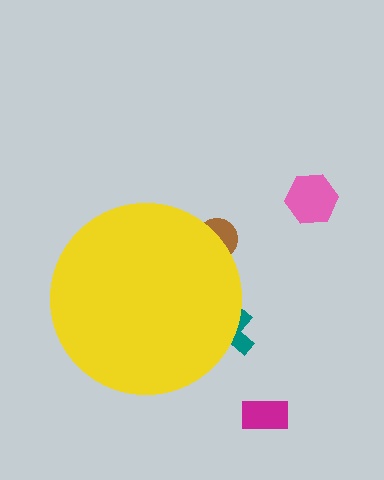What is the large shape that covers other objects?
A yellow circle.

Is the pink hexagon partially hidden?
No, the pink hexagon is fully visible.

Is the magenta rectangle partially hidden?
No, the magenta rectangle is fully visible.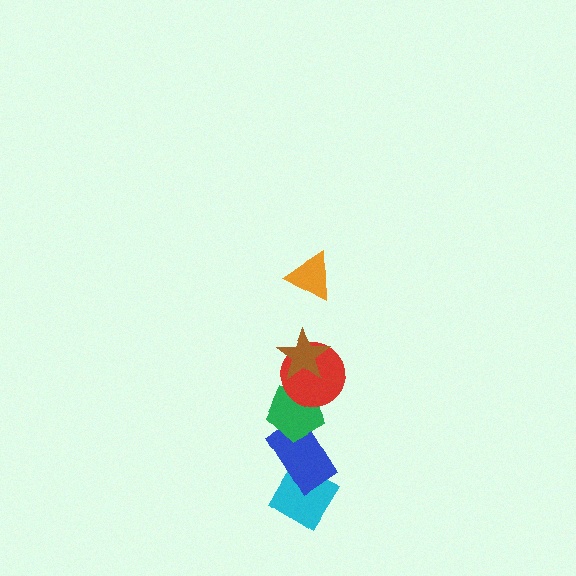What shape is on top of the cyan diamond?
The blue rectangle is on top of the cyan diamond.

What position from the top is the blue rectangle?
The blue rectangle is 5th from the top.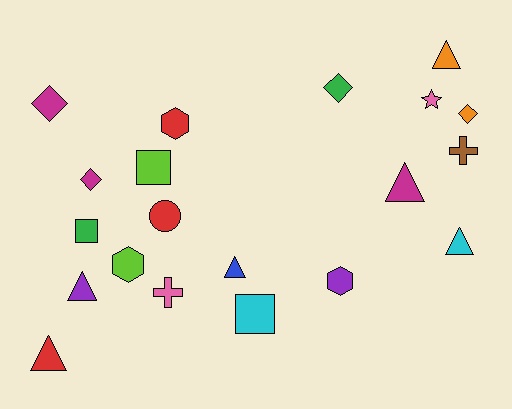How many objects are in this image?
There are 20 objects.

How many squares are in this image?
There are 3 squares.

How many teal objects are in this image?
There are no teal objects.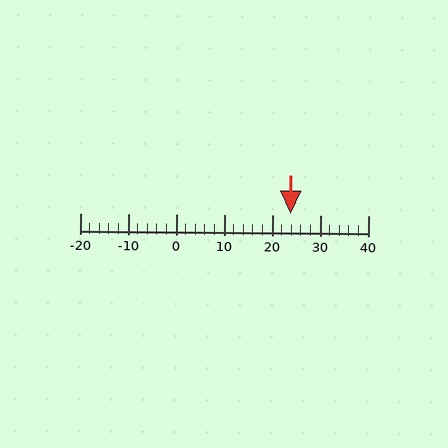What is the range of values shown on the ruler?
The ruler shows values from -20 to 40.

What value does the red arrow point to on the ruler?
The red arrow points to approximately 24.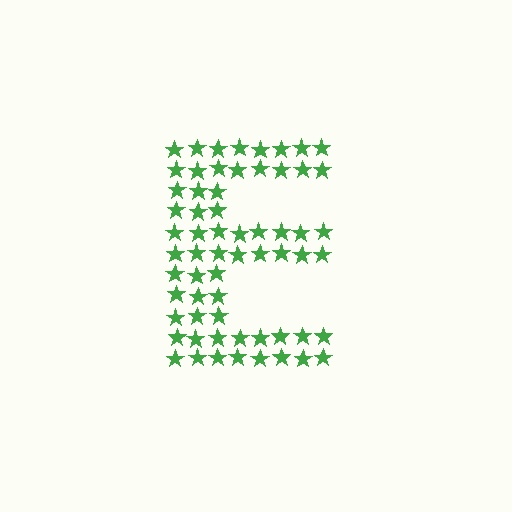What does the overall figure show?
The overall figure shows the letter E.